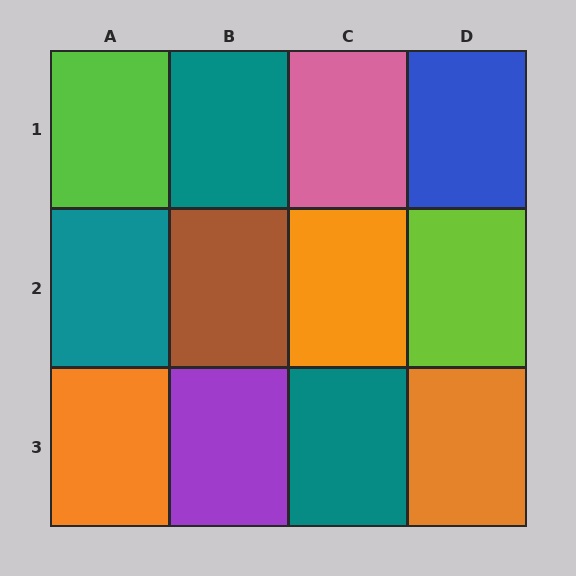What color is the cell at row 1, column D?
Blue.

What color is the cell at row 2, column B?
Brown.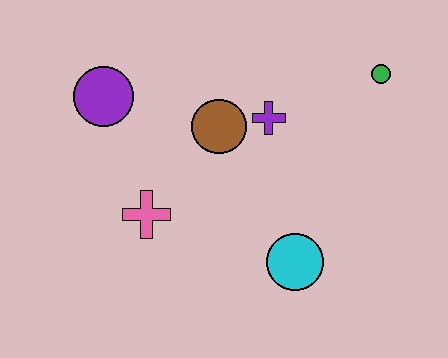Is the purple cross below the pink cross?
No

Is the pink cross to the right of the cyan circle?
No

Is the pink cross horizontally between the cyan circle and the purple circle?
Yes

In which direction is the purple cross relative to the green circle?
The purple cross is to the left of the green circle.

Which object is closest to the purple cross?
The brown circle is closest to the purple cross.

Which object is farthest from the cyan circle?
The purple circle is farthest from the cyan circle.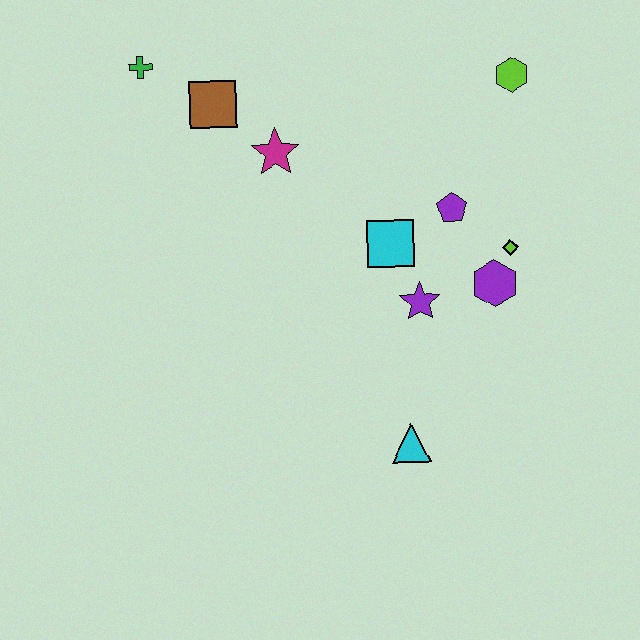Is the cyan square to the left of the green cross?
No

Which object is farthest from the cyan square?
The green cross is farthest from the cyan square.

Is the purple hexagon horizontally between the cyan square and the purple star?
No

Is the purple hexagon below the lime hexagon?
Yes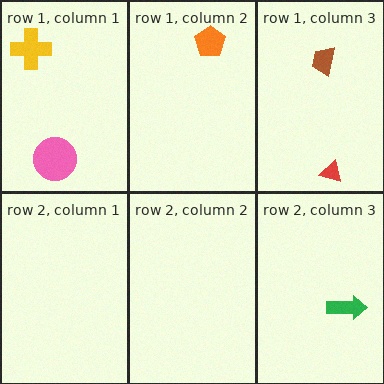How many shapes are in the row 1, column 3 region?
2.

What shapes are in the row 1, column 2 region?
The orange pentagon.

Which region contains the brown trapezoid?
The row 1, column 3 region.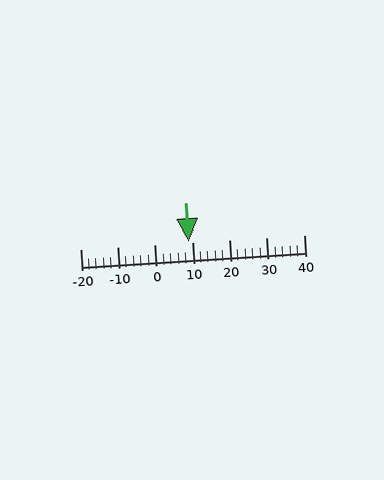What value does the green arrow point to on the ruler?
The green arrow points to approximately 9.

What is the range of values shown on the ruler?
The ruler shows values from -20 to 40.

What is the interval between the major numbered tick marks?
The major tick marks are spaced 10 units apart.